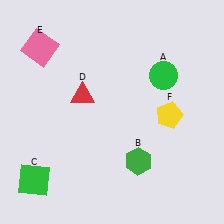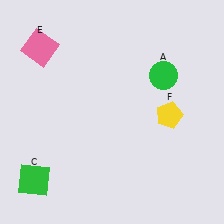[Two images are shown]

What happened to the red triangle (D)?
The red triangle (D) was removed in Image 2. It was in the top-left area of Image 1.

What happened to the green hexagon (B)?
The green hexagon (B) was removed in Image 2. It was in the bottom-right area of Image 1.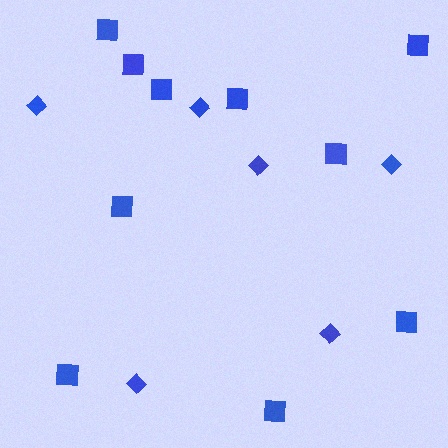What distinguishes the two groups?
There are 2 groups: one group of squares (10) and one group of diamonds (6).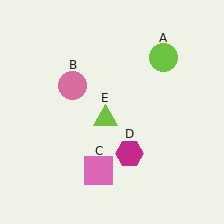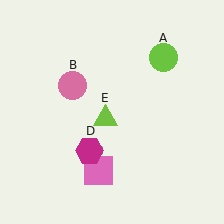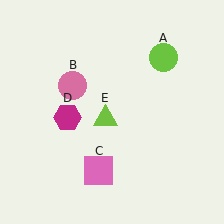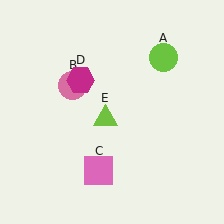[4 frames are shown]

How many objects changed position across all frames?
1 object changed position: magenta hexagon (object D).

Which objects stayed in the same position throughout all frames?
Lime circle (object A) and pink circle (object B) and pink square (object C) and lime triangle (object E) remained stationary.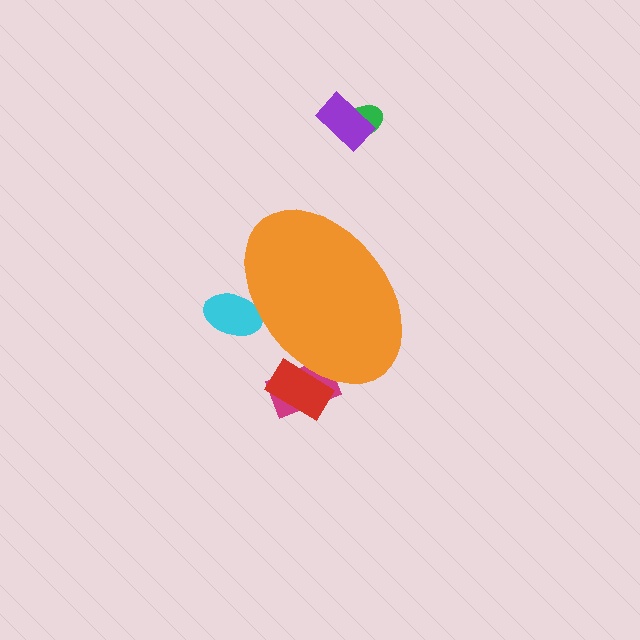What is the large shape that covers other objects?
An orange ellipse.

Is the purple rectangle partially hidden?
No, the purple rectangle is fully visible.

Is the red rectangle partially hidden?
Yes, the red rectangle is partially hidden behind the orange ellipse.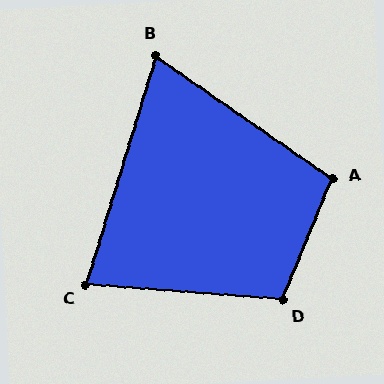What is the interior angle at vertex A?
Approximately 103 degrees (obtuse).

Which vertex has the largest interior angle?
D, at approximately 108 degrees.